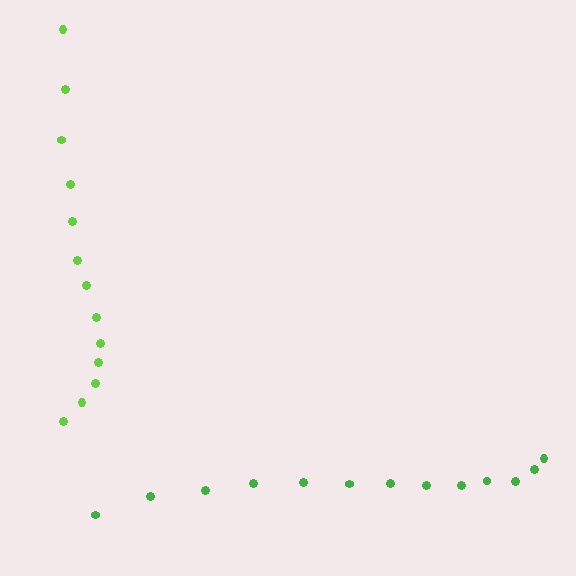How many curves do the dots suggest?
There are 2 distinct paths.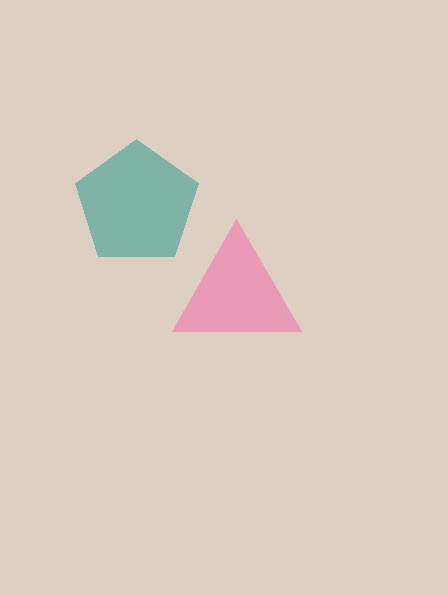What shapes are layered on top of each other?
The layered shapes are: a teal pentagon, a pink triangle.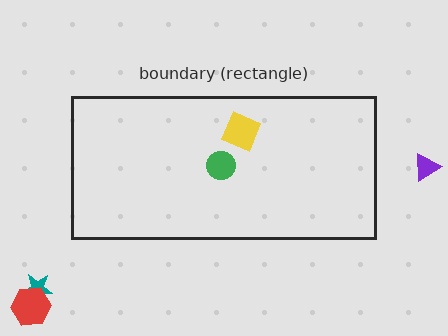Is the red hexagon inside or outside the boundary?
Outside.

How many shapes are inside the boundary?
2 inside, 3 outside.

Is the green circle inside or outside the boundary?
Inside.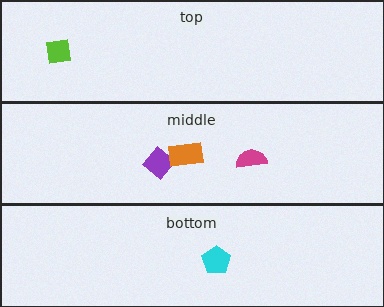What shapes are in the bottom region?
The cyan pentagon.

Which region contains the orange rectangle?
The middle region.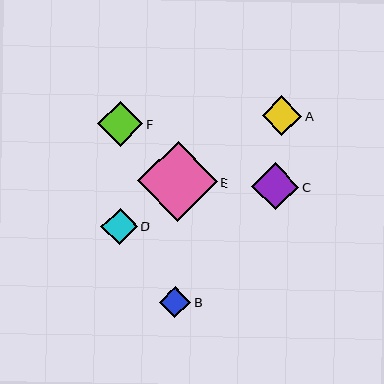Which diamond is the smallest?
Diamond B is the smallest with a size of approximately 32 pixels.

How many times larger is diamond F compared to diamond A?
Diamond F is approximately 1.1 times the size of diamond A.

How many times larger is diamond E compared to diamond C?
Diamond E is approximately 1.7 times the size of diamond C.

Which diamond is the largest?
Diamond E is the largest with a size of approximately 79 pixels.